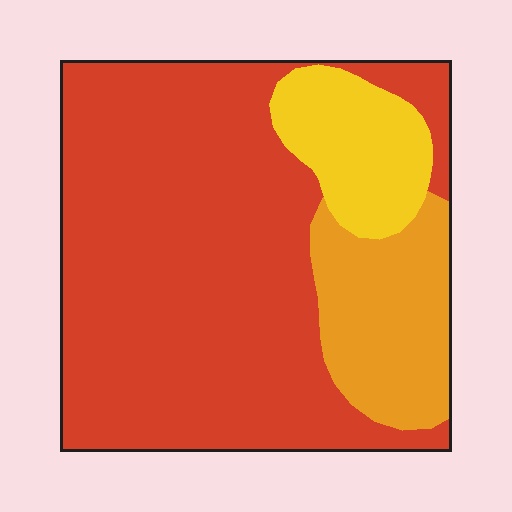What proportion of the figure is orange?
Orange covers 17% of the figure.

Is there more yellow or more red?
Red.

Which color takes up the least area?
Yellow, at roughly 15%.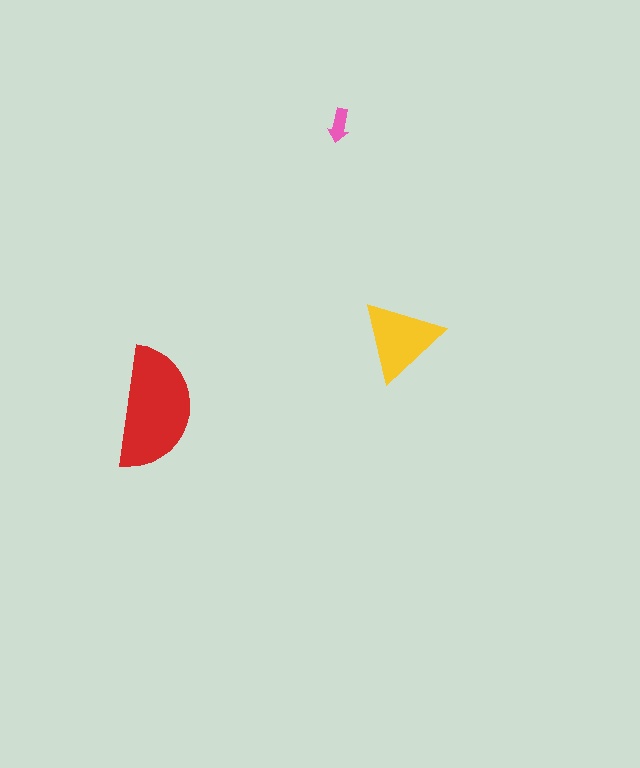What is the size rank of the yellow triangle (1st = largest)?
2nd.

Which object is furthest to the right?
The yellow triangle is rightmost.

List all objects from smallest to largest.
The pink arrow, the yellow triangle, the red semicircle.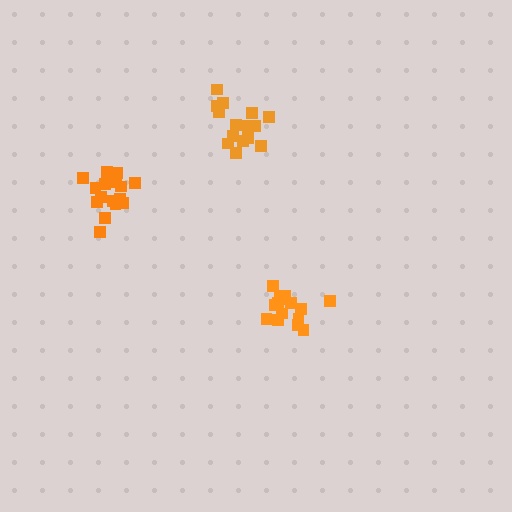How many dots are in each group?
Group 1: 15 dots, Group 2: 16 dots, Group 3: 15 dots (46 total).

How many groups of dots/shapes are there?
There are 3 groups.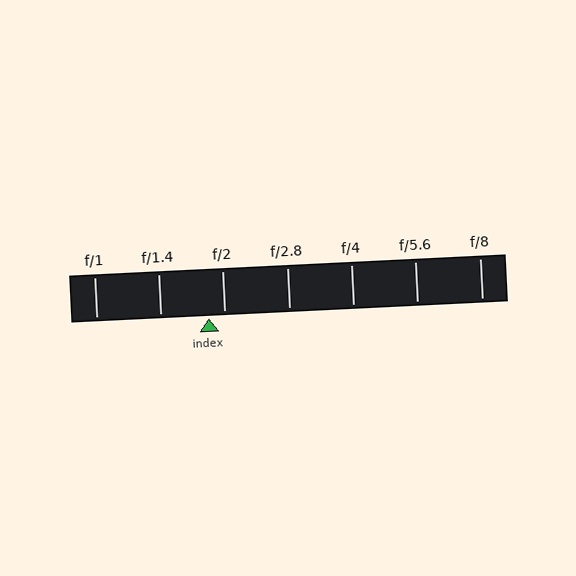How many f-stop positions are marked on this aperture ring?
There are 7 f-stop positions marked.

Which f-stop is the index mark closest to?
The index mark is closest to f/2.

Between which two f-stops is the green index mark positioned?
The index mark is between f/1.4 and f/2.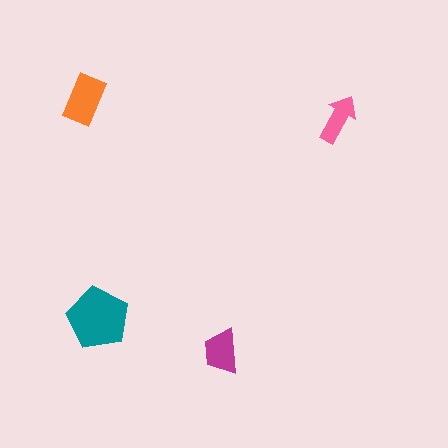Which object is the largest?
The teal pentagon.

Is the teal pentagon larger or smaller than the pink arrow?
Larger.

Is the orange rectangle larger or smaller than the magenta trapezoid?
Larger.